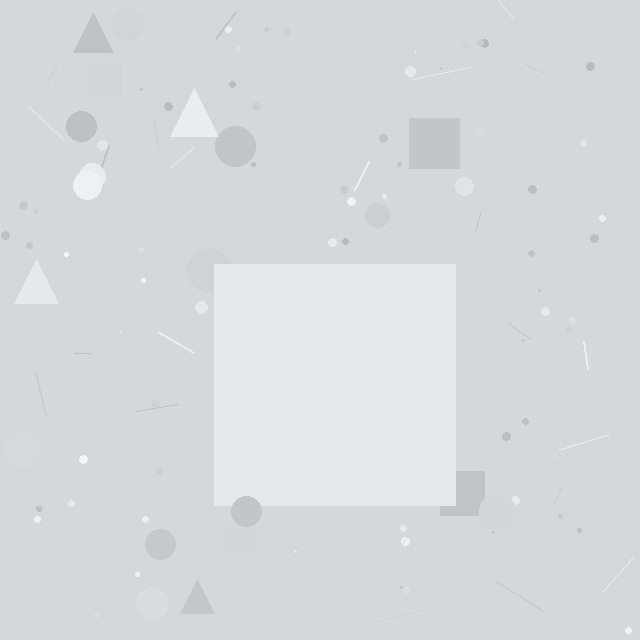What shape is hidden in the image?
A square is hidden in the image.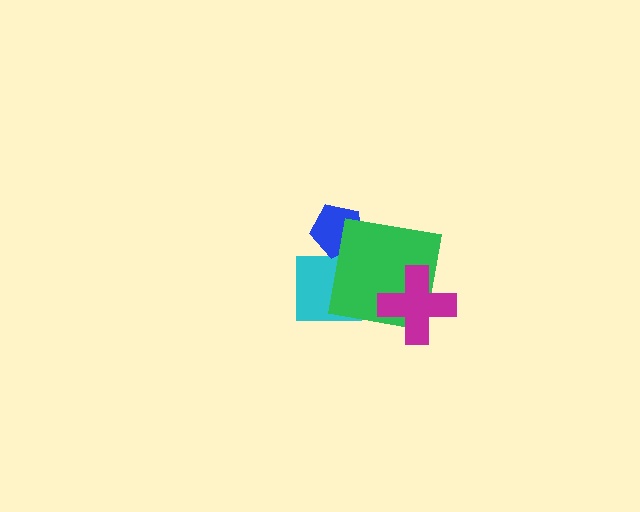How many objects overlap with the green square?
3 objects overlap with the green square.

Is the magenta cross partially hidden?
No, no other shape covers it.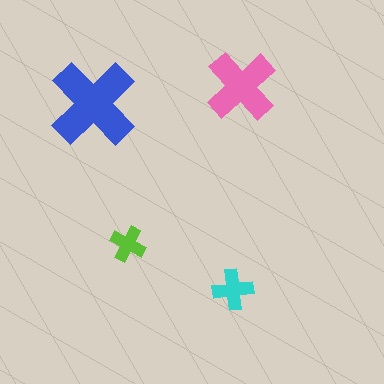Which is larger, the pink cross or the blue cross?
The blue one.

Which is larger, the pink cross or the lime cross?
The pink one.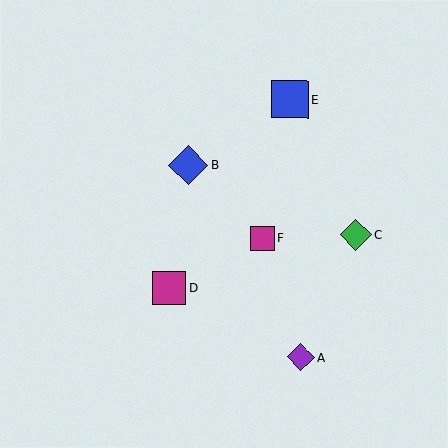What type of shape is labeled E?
Shape E is a blue square.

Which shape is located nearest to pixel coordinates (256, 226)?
The magenta square (labeled F) at (262, 238) is nearest to that location.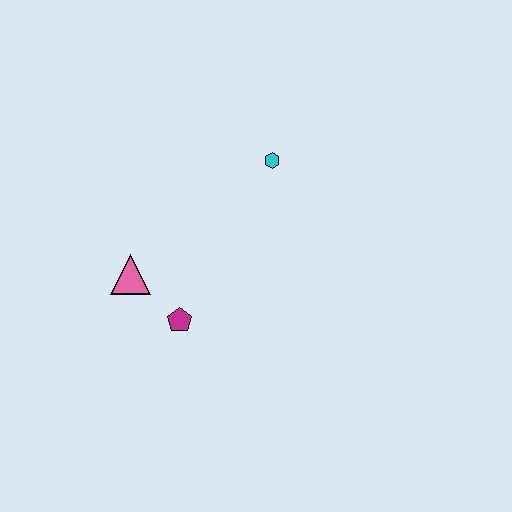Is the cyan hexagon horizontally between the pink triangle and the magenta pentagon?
No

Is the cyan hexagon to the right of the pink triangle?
Yes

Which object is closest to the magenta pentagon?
The pink triangle is closest to the magenta pentagon.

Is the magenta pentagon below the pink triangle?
Yes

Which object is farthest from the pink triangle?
The cyan hexagon is farthest from the pink triangle.